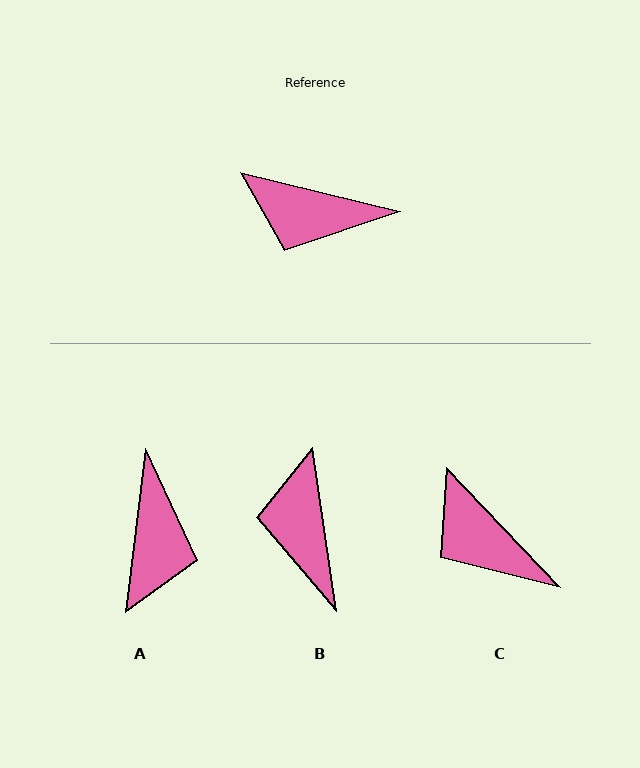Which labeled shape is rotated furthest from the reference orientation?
A, about 97 degrees away.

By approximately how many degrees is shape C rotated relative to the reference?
Approximately 33 degrees clockwise.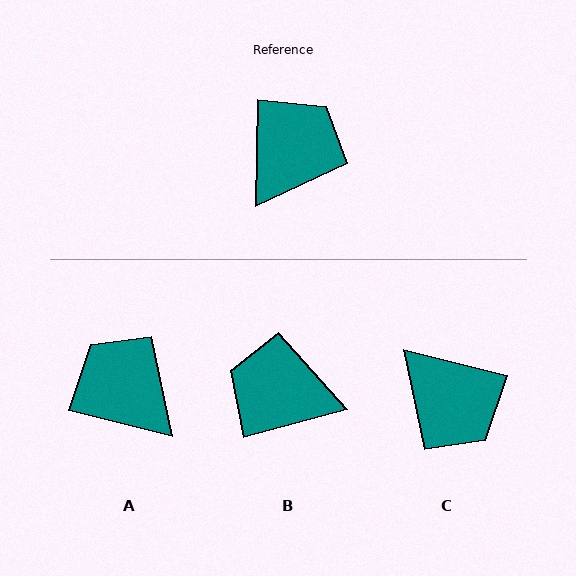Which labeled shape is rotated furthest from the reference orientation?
B, about 107 degrees away.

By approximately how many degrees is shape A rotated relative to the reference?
Approximately 77 degrees counter-clockwise.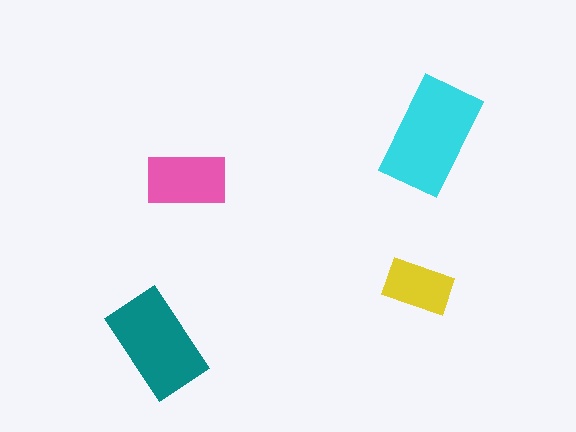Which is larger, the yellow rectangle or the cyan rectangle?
The cyan one.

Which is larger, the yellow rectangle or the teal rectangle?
The teal one.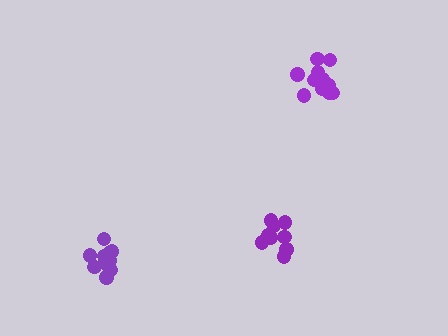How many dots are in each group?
Group 1: 9 dots, Group 2: 11 dots, Group 3: 12 dots (32 total).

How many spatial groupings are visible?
There are 3 spatial groupings.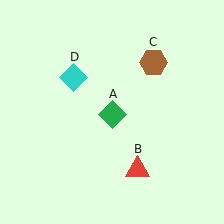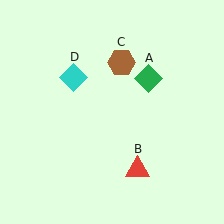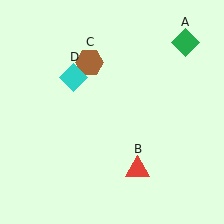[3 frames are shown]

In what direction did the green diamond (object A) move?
The green diamond (object A) moved up and to the right.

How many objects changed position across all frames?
2 objects changed position: green diamond (object A), brown hexagon (object C).